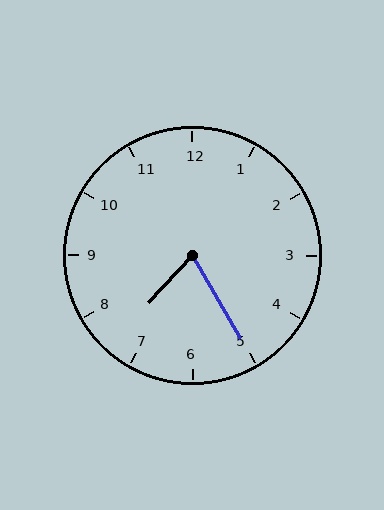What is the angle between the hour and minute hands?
Approximately 72 degrees.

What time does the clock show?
7:25.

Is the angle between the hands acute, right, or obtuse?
It is acute.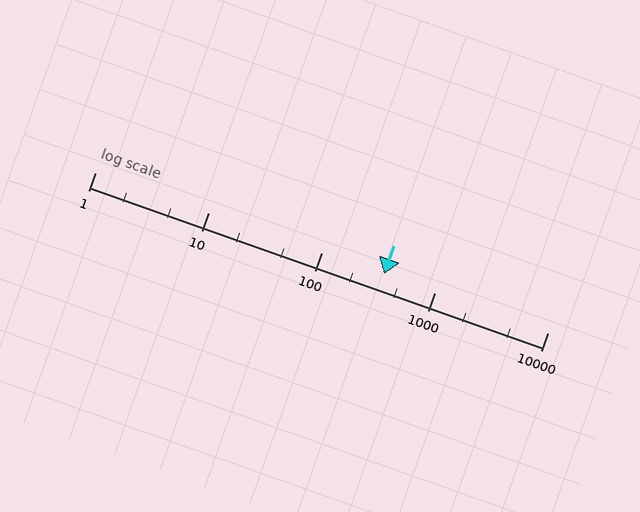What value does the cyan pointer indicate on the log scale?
The pointer indicates approximately 360.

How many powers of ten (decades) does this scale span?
The scale spans 4 decades, from 1 to 10000.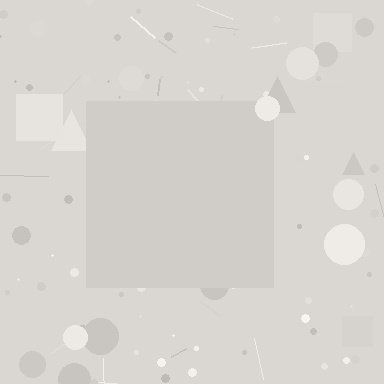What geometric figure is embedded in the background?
A square is embedded in the background.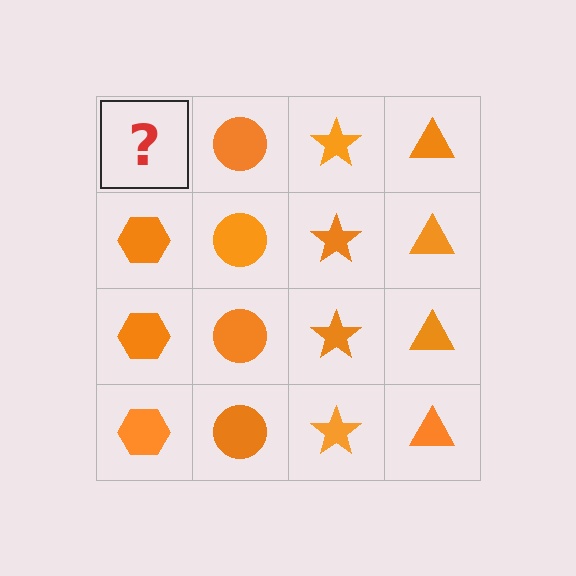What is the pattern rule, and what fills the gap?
The rule is that each column has a consistent shape. The gap should be filled with an orange hexagon.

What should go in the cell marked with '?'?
The missing cell should contain an orange hexagon.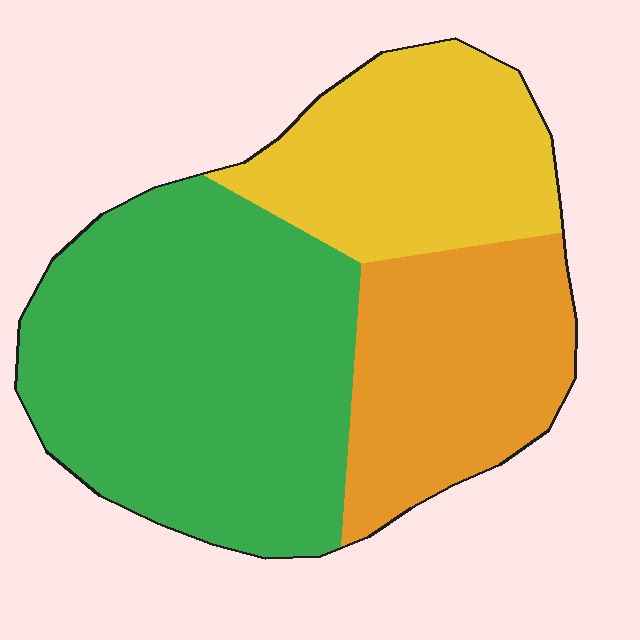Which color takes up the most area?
Green, at roughly 50%.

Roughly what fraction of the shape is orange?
Orange covers around 25% of the shape.